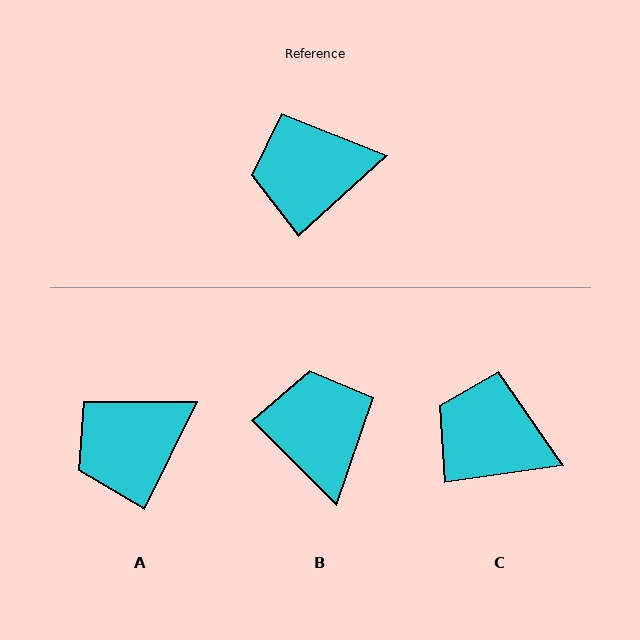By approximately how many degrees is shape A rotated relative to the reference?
Approximately 22 degrees counter-clockwise.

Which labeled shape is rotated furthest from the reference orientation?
B, about 87 degrees away.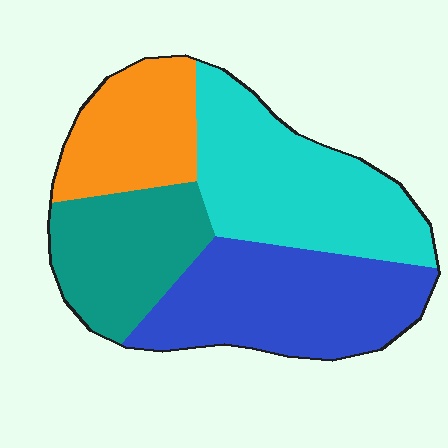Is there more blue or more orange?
Blue.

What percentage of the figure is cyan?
Cyan covers about 30% of the figure.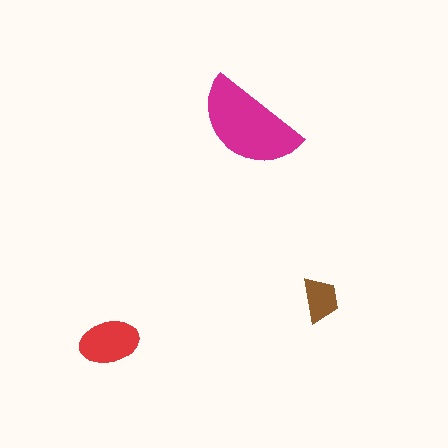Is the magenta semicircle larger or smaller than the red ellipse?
Larger.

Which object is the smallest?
The brown trapezoid.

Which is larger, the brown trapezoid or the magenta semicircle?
The magenta semicircle.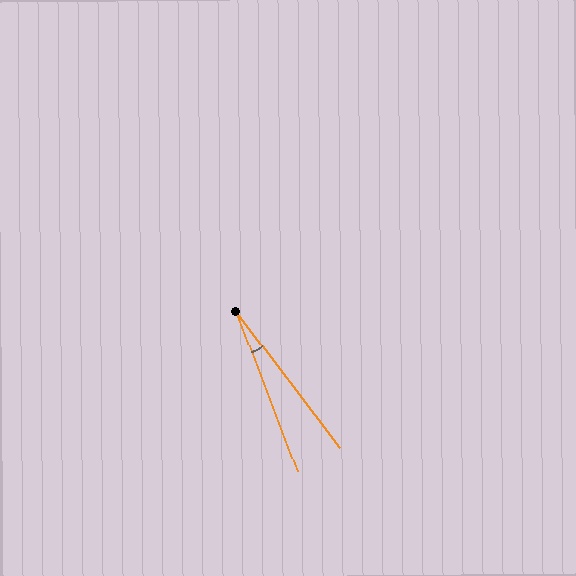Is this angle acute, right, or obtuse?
It is acute.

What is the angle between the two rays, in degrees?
Approximately 17 degrees.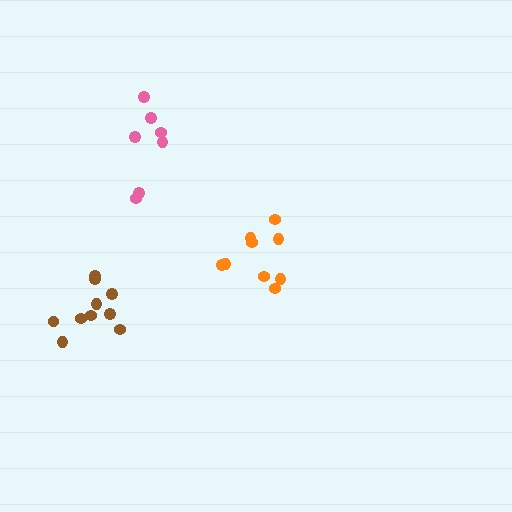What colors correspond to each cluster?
The clusters are colored: orange, brown, pink.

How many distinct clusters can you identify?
There are 3 distinct clusters.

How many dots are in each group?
Group 1: 9 dots, Group 2: 10 dots, Group 3: 7 dots (26 total).